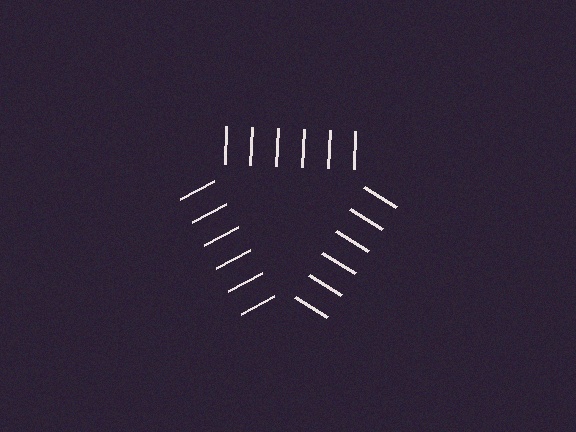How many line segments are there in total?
18 — 6 along each of the 3 edges.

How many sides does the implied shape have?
3 sides — the line-ends trace a triangle.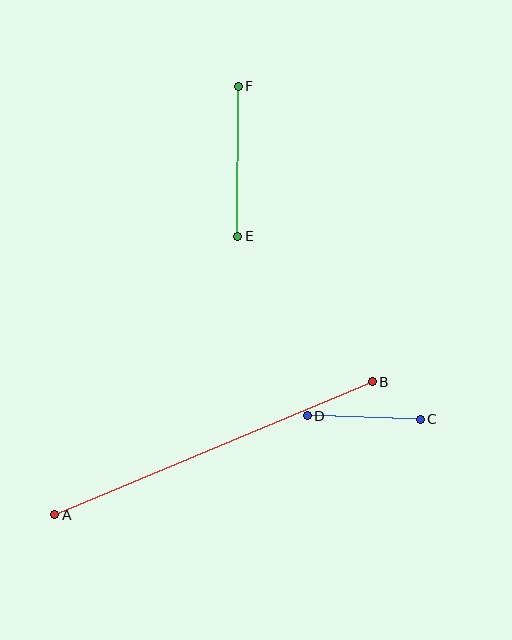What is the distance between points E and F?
The distance is approximately 150 pixels.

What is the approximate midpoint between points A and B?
The midpoint is at approximately (213, 448) pixels.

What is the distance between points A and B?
The distance is approximately 345 pixels.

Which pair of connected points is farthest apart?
Points A and B are farthest apart.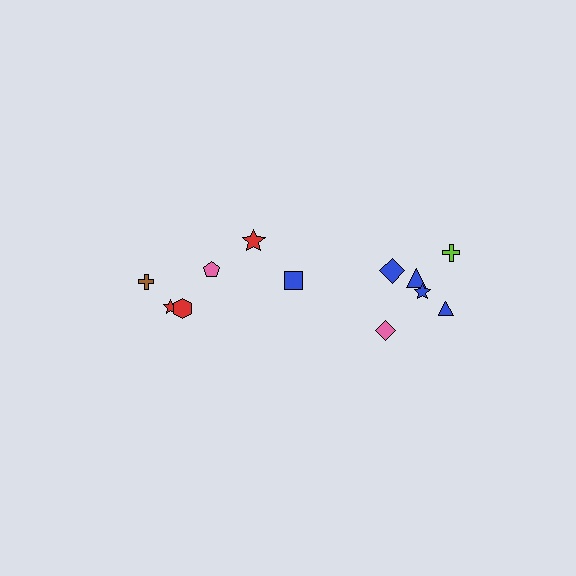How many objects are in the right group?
There are 7 objects.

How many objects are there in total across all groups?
There are 12 objects.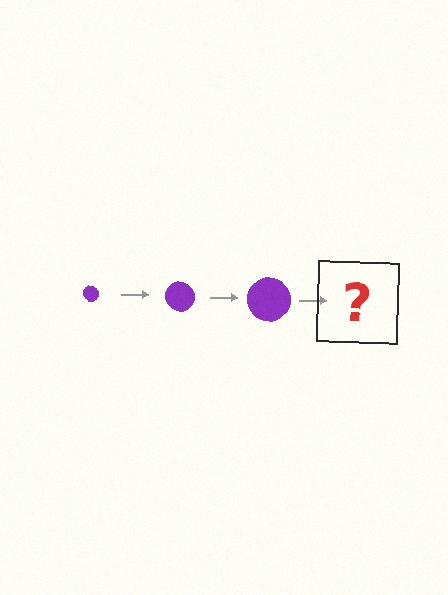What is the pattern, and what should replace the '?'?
The pattern is that the circle gets progressively larger each step. The '?' should be a purple circle, larger than the previous one.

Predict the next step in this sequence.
The next step is a purple circle, larger than the previous one.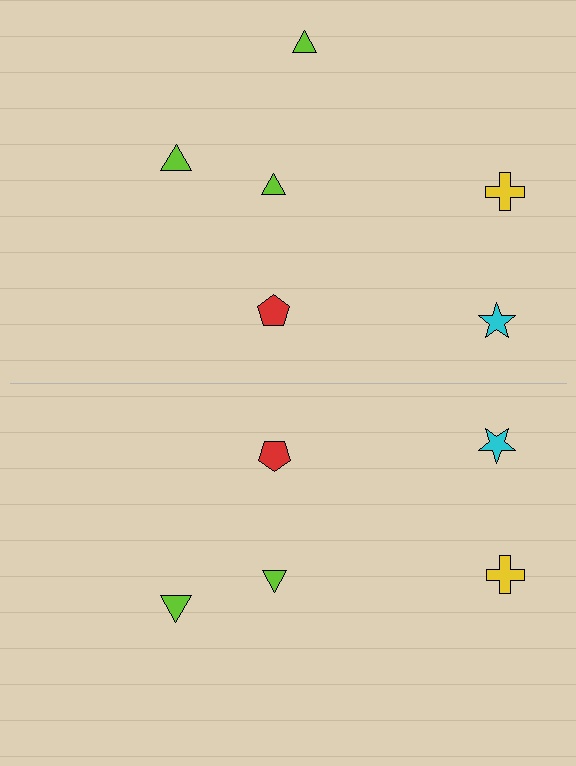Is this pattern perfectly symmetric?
No, the pattern is not perfectly symmetric. A lime triangle is missing from the bottom side.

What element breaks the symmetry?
A lime triangle is missing from the bottom side.